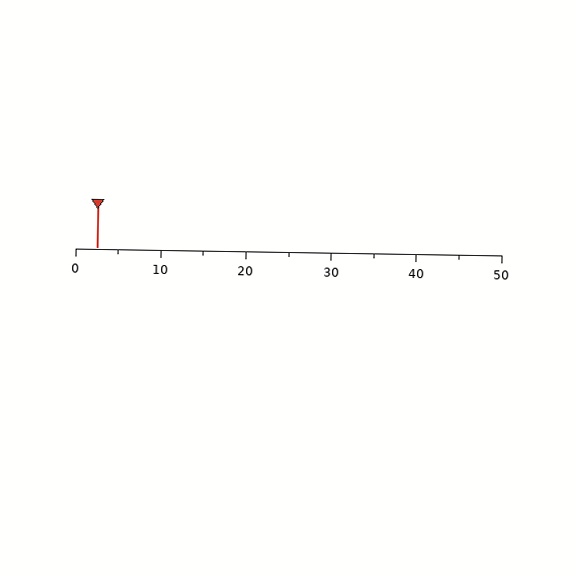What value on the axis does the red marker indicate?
The marker indicates approximately 2.5.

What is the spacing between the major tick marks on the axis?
The major ticks are spaced 10 apart.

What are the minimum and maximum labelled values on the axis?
The axis runs from 0 to 50.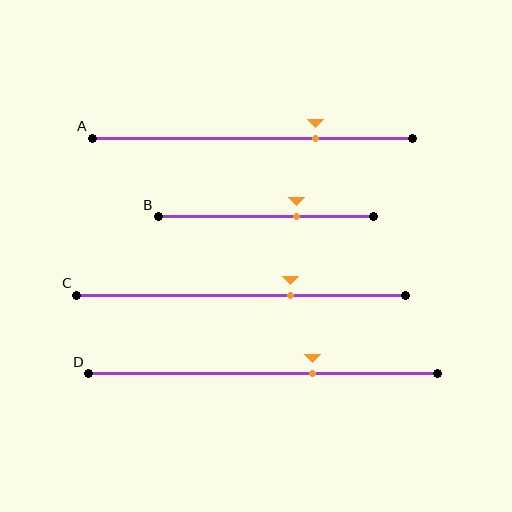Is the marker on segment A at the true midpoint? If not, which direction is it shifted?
No, the marker on segment A is shifted to the right by about 20% of the segment length.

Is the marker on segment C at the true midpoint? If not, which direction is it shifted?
No, the marker on segment C is shifted to the right by about 15% of the segment length.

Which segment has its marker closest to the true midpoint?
Segment D has its marker closest to the true midpoint.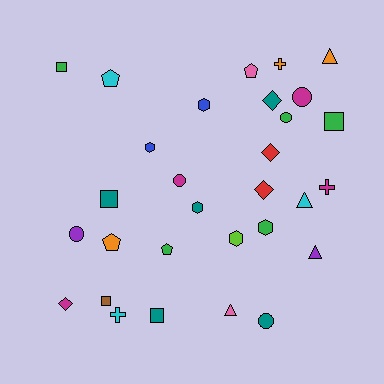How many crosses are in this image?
There are 3 crosses.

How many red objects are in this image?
There are 2 red objects.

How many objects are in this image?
There are 30 objects.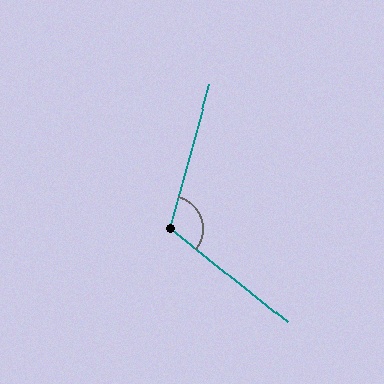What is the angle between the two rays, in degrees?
Approximately 113 degrees.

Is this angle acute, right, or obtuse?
It is obtuse.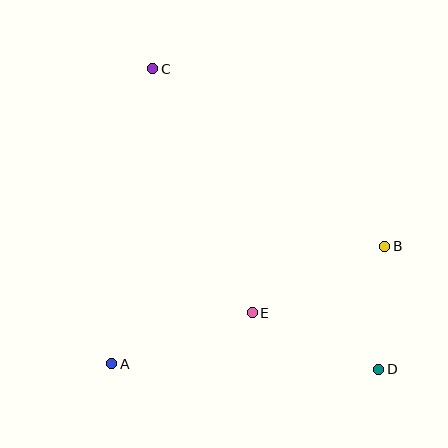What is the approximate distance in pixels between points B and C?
The distance between B and C is approximately 292 pixels.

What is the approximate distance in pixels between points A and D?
The distance between A and D is approximately 267 pixels.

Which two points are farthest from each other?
Points C and D are farthest from each other.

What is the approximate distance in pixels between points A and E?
The distance between A and E is approximately 149 pixels.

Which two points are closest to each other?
Points B and D are closest to each other.